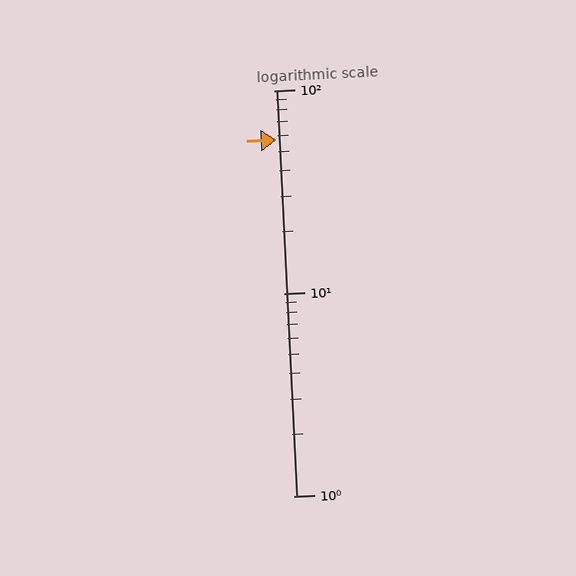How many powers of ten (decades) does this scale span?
The scale spans 2 decades, from 1 to 100.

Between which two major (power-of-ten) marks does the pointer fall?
The pointer is between 10 and 100.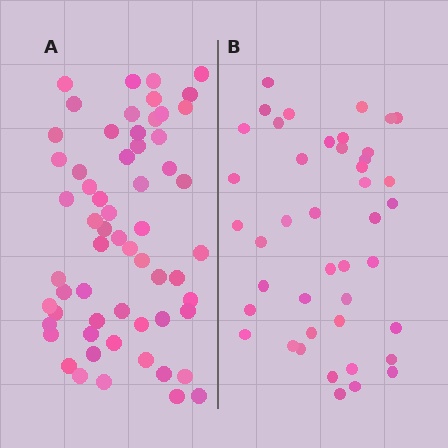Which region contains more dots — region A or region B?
Region A (the left region) has more dots.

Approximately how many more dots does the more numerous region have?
Region A has approximately 15 more dots than region B.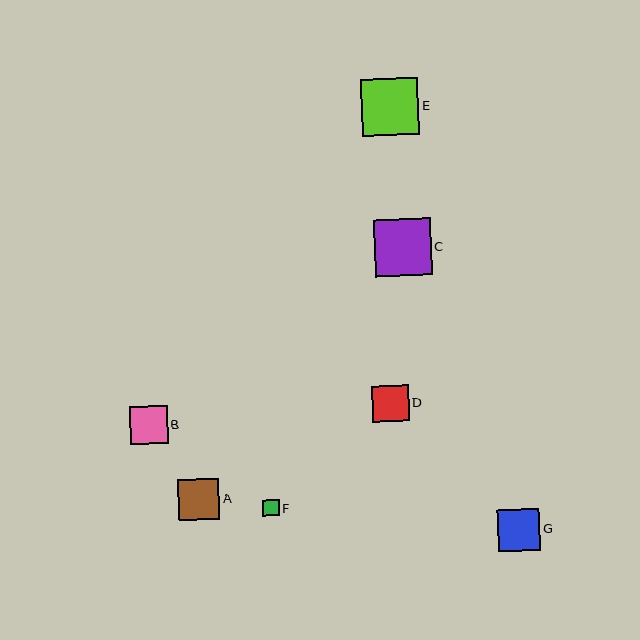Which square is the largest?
Square E is the largest with a size of approximately 57 pixels.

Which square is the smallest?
Square F is the smallest with a size of approximately 16 pixels.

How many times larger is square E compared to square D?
Square E is approximately 1.6 times the size of square D.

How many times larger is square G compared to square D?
Square G is approximately 1.1 times the size of square D.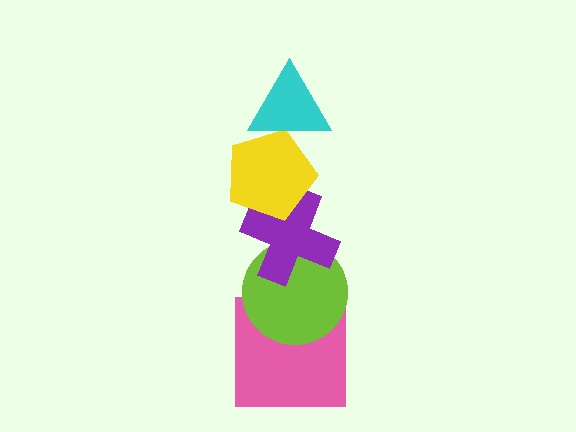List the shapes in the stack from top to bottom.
From top to bottom: the cyan triangle, the yellow pentagon, the purple cross, the lime circle, the pink square.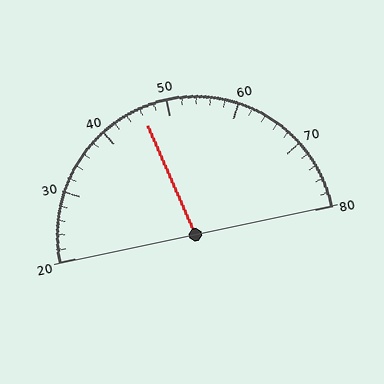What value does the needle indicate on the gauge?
The needle indicates approximately 46.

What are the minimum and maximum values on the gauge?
The gauge ranges from 20 to 80.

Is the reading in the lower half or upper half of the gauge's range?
The reading is in the lower half of the range (20 to 80).